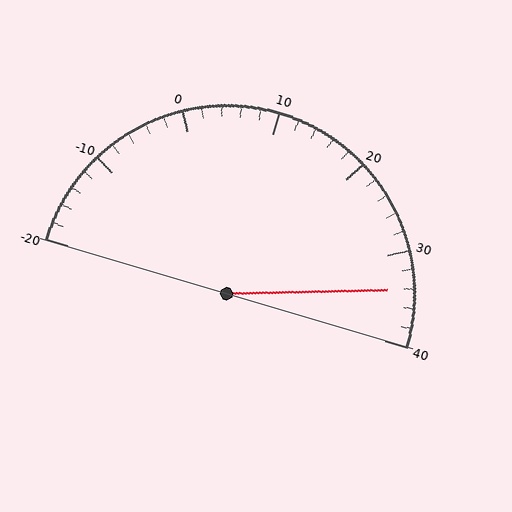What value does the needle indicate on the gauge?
The needle indicates approximately 34.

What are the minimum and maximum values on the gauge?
The gauge ranges from -20 to 40.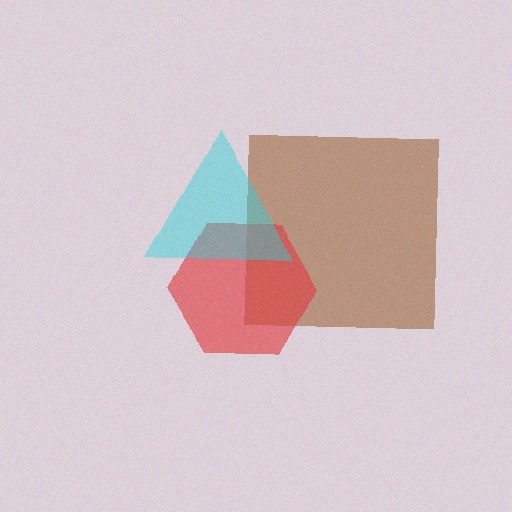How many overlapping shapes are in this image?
There are 3 overlapping shapes in the image.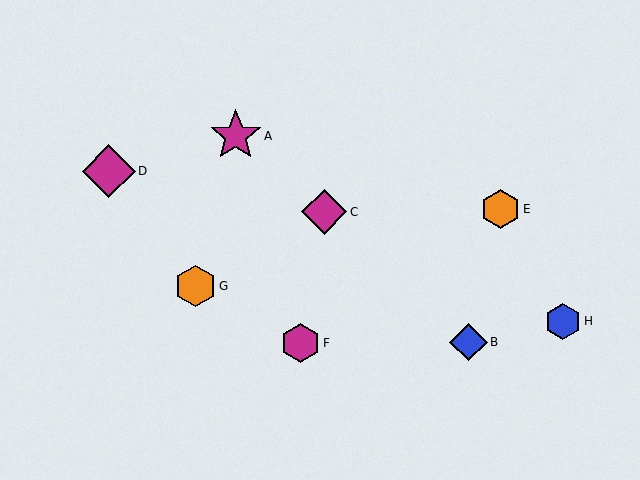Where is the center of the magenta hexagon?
The center of the magenta hexagon is at (300, 343).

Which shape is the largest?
The magenta diamond (labeled D) is the largest.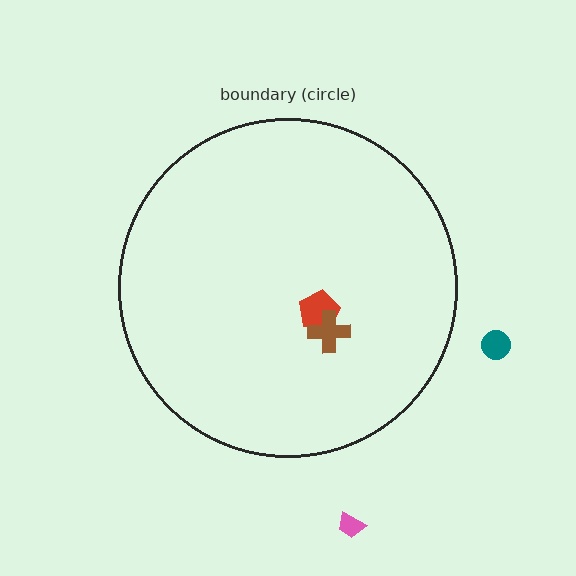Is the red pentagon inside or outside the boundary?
Inside.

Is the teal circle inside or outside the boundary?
Outside.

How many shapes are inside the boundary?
2 inside, 2 outside.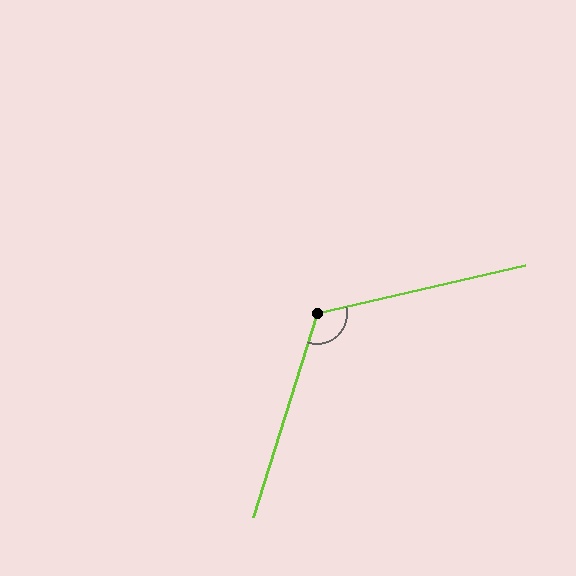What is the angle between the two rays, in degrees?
Approximately 120 degrees.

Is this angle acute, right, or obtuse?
It is obtuse.